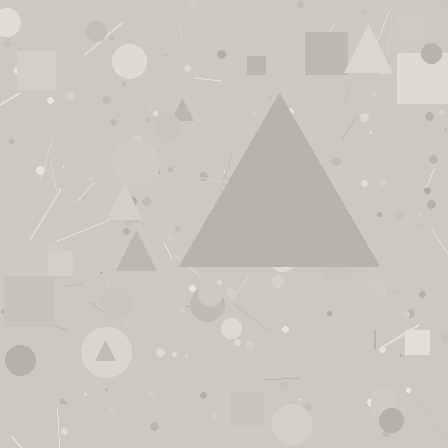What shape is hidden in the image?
A triangle is hidden in the image.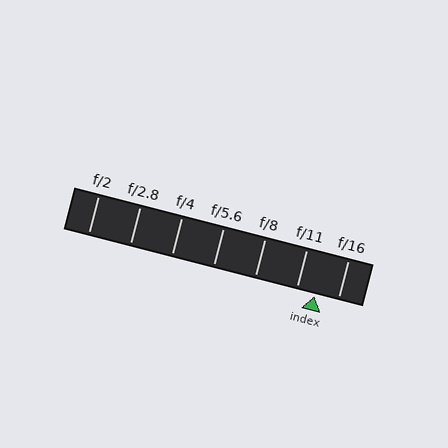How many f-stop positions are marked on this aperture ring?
There are 7 f-stop positions marked.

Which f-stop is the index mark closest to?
The index mark is closest to f/11.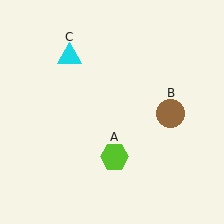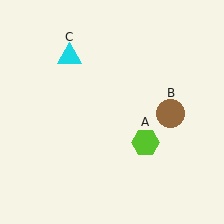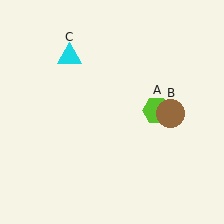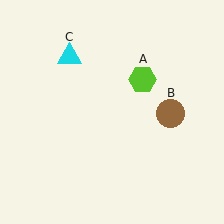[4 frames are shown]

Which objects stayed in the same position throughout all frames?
Brown circle (object B) and cyan triangle (object C) remained stationary.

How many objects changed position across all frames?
1 object changed position: lime hexagon (object A).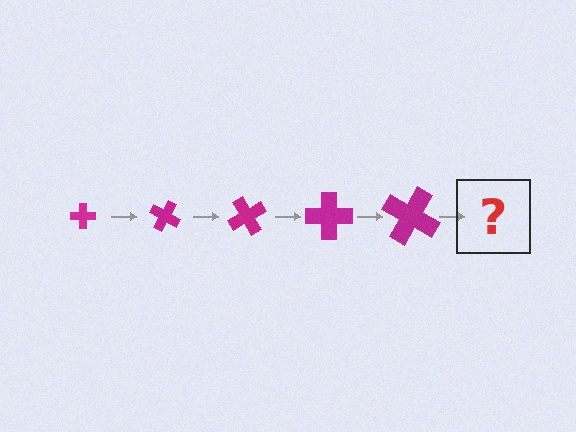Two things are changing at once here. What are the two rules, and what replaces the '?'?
The two rules are that the cross grows larger each step and it rotates 30 degrees each step. The '?' should be a cross, larger than the previous one and rotated 150 degrees from the start.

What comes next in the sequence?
The next element should be a cross, larger than the previous one and rotated 150 degrees from the start.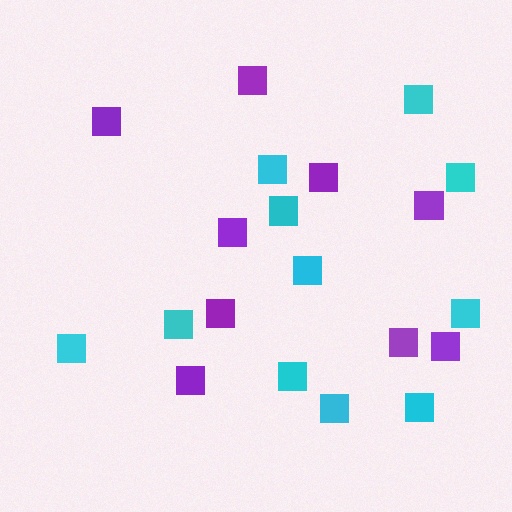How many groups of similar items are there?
There are 2 groups: one group of cyan squares (11) and one group of purple squares (9).